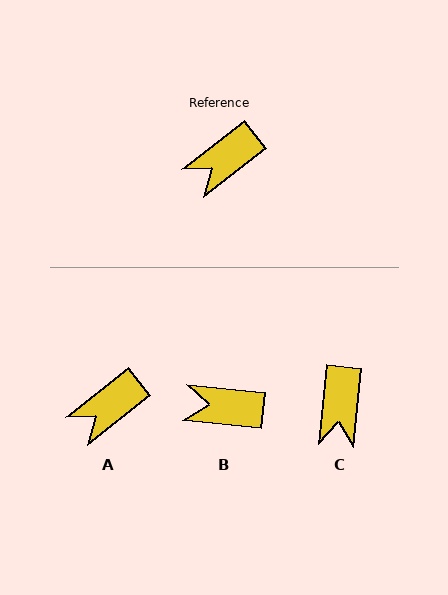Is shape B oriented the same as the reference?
No, it is off by about 44 degrees.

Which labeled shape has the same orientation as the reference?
A.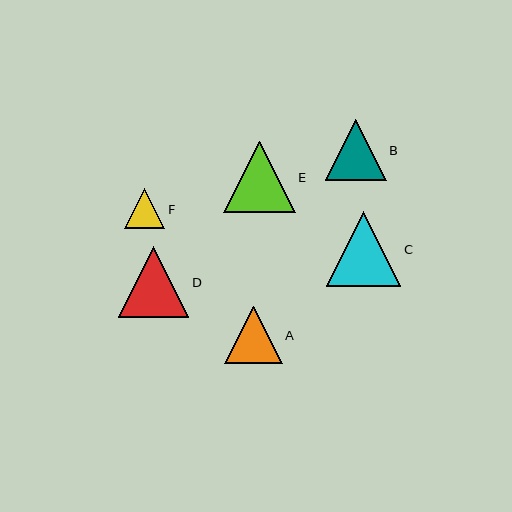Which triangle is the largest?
Triangle C is the largest with a size of approximately 75 pixels.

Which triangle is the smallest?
Triangle F is the smallest with a size of approximately 40 pixels.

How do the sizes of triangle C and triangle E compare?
Triangle C and triangle E are approximately the same size.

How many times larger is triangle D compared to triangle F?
Triangle D is approximately 1.8 times the size of triangle F.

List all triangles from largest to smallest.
From largest to smallest: C, E, D, B, A, F.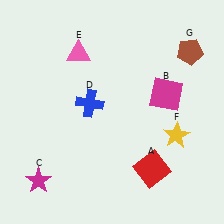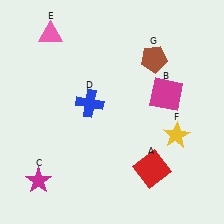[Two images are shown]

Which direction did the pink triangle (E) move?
The pink triangle (E) moved left.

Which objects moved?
The objects that moved are: the pink triangle (E), the brown pentagon (G).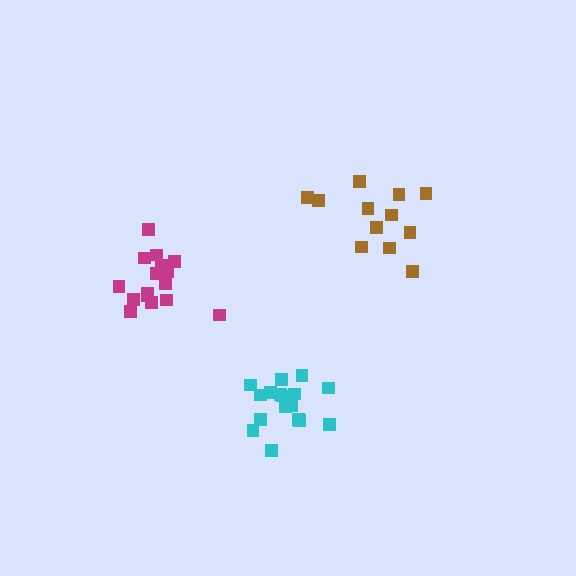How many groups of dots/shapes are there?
There are 3 groups.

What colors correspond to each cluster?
The clusters are colored: magenta, brown, cyan.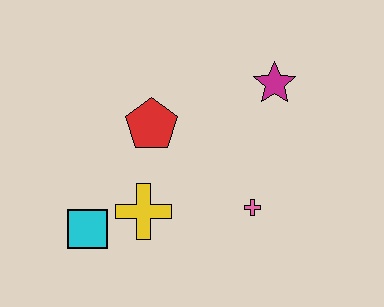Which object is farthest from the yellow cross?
The magenta star is farthest from the yellow cross.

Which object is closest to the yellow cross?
The cyan square is closest to the yellow cross.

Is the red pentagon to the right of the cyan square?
Yes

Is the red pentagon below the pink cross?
No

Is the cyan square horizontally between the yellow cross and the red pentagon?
No